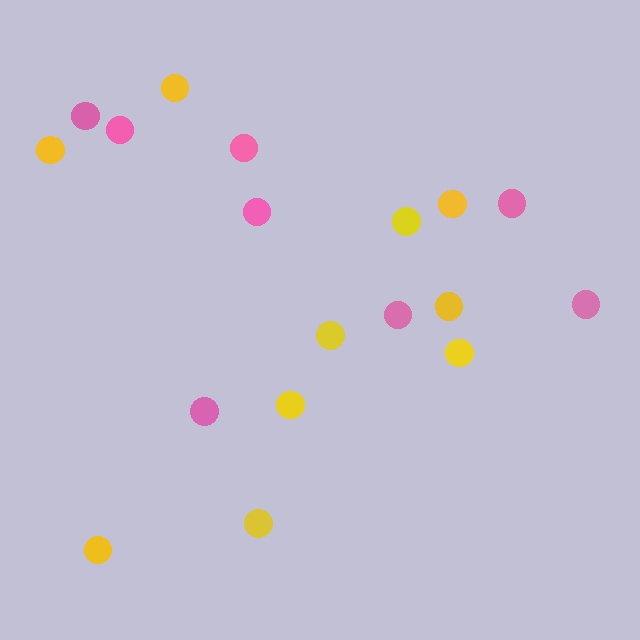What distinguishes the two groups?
There are 2 groups: one group of yellow circles (10) and one group of pink circles (8).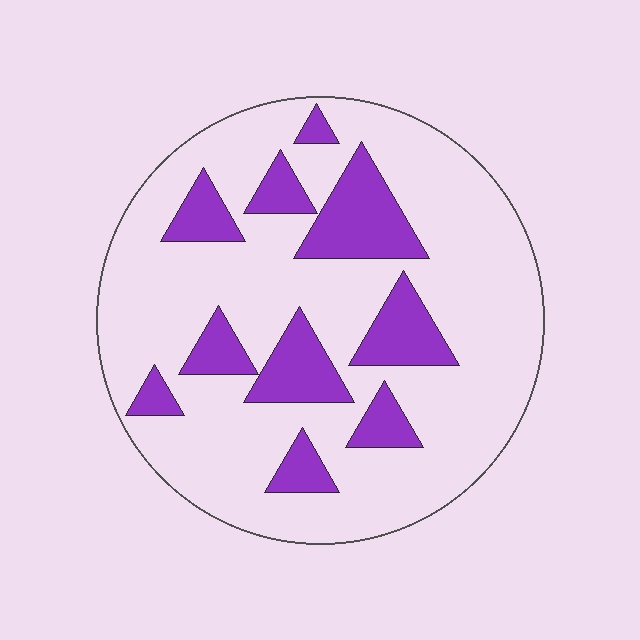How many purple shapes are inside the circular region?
10.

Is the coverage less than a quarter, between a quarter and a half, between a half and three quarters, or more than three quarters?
Less than a quarter.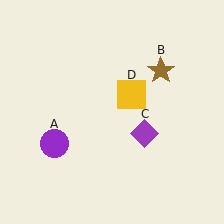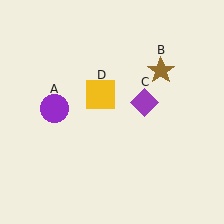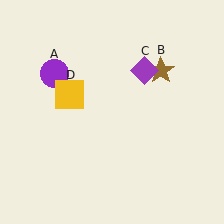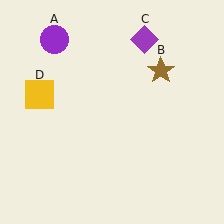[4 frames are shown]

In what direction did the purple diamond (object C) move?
The purple diamond (object C) moved up.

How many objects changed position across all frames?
3 objects changed position: purple circle (object A), purple diamond (object C), yellow square (object D).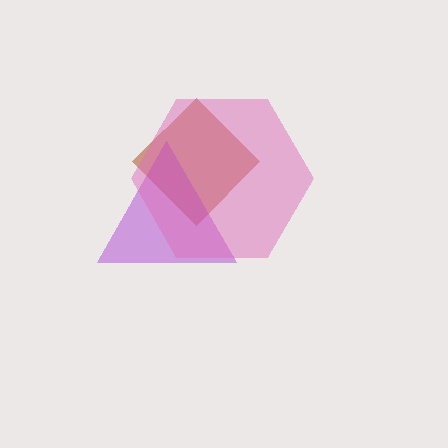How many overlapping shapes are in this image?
There are 3 overlapping shapes in the image.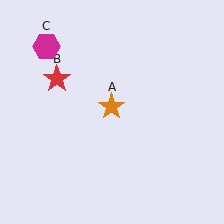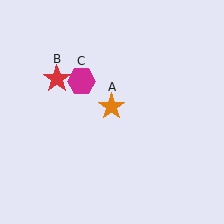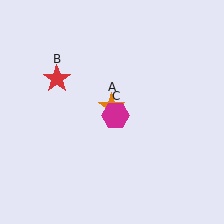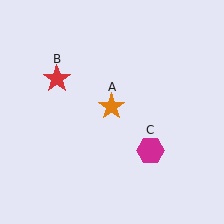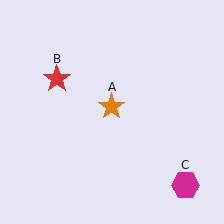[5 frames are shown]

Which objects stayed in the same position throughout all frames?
Orange star (object A) and red star (object B) remained stationary.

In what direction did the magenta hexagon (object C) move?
The magenta hexagon (object C) moved down and to the right.